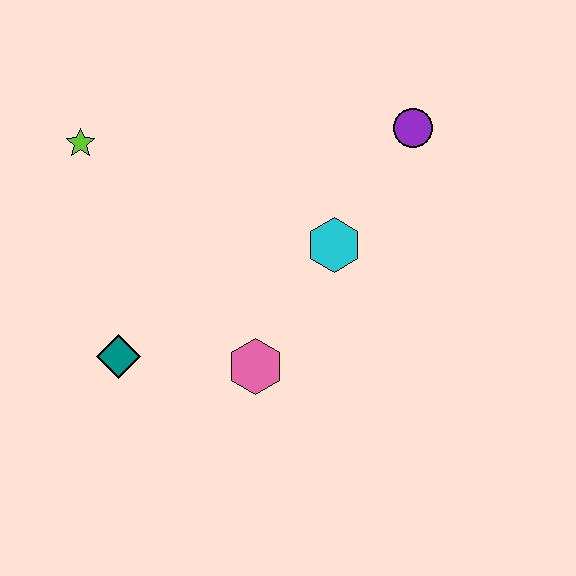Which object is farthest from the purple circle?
The teal diamond is farthest from the purple circle.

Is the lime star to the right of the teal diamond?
No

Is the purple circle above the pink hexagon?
Yes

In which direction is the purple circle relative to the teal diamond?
The purple circle is to the right of the teal diamond.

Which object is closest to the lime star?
The teal diamond is closest to the lime star.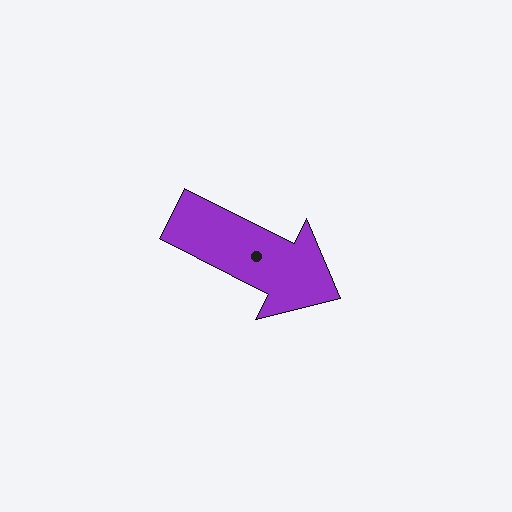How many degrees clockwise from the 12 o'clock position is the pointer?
Approximately 117 degrees.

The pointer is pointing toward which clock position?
Roughly 4 o'clock.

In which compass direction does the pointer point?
Southeast.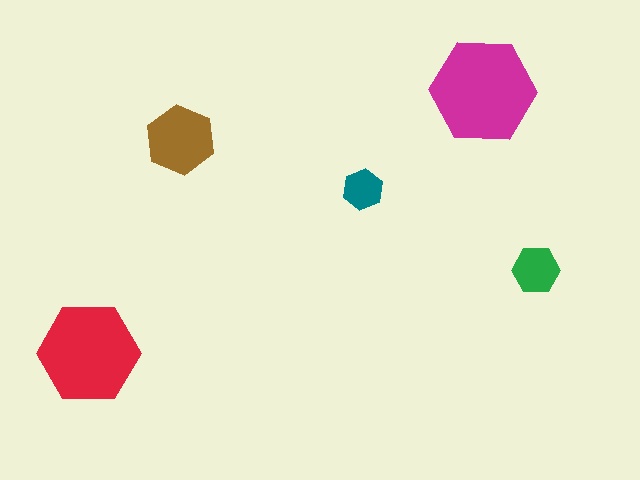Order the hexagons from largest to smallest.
the magenta one, the red one, the brown one, the green one, the teal one.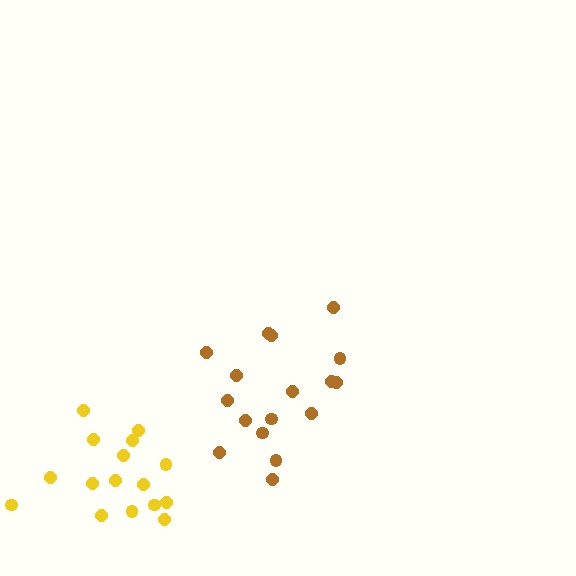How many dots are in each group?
Group 1: 17 dots, Group 2: 16 dots (33 total).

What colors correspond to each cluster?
The clusters are colored: brown, yellow.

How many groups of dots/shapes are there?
There are 2 groups.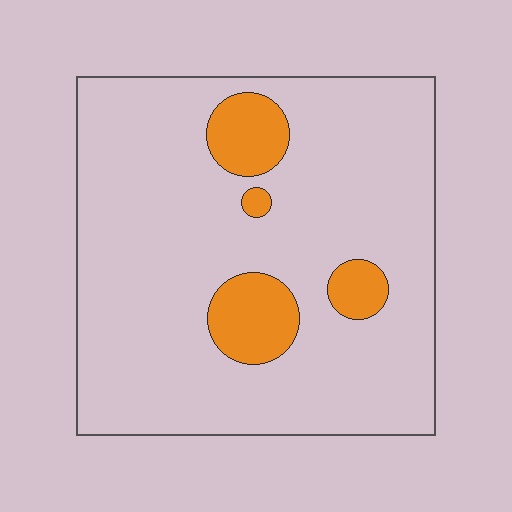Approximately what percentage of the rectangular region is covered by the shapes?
Approximately 10%.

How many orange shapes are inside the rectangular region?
4.